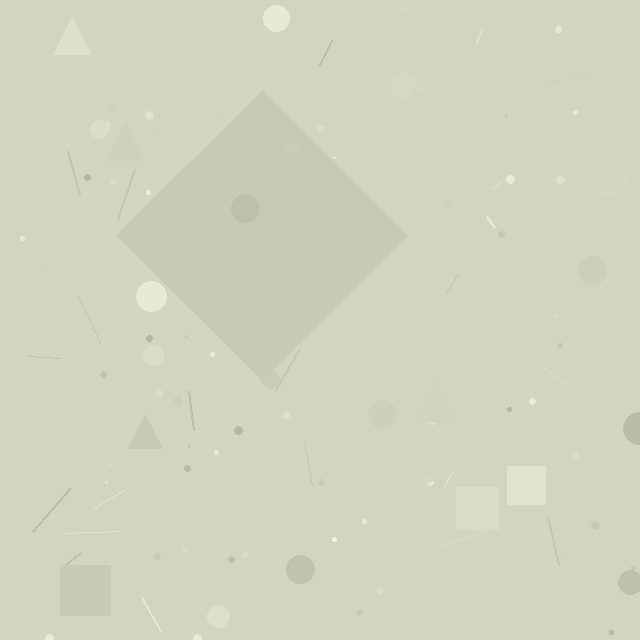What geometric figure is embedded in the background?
A diamond is embedded in the background.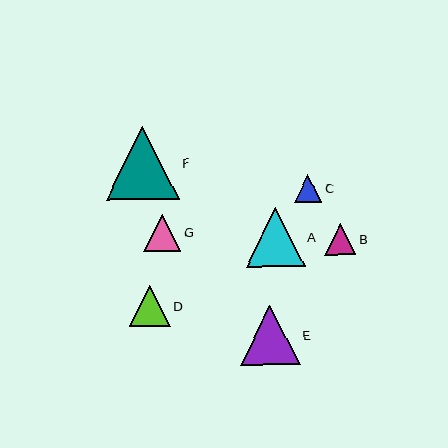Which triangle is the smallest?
Triangle C is the smallest with a size of approximately 28 pixels.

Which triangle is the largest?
Triangle F is the largest with a size of approximately 73 pixels.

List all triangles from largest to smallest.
From largest to smallest: F, E, A, D, G, B, C.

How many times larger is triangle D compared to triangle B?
Triangle D is approximately 1.3 times the size of triangle B.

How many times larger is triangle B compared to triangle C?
Triangle B is approximately 1.1 times the size of triangle C.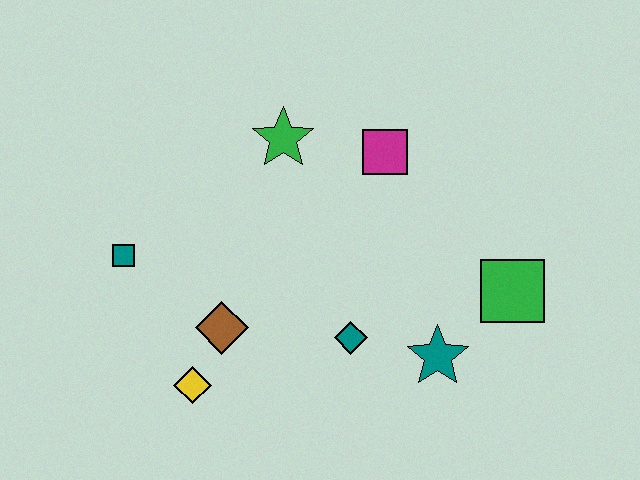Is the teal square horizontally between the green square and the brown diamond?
No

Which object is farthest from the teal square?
The green square is farthest from the teal square.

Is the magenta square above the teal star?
Yes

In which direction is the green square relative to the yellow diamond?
The green square is to the right of the yellow diamond.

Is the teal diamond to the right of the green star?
Yes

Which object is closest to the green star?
The magenta square is closest to the green star.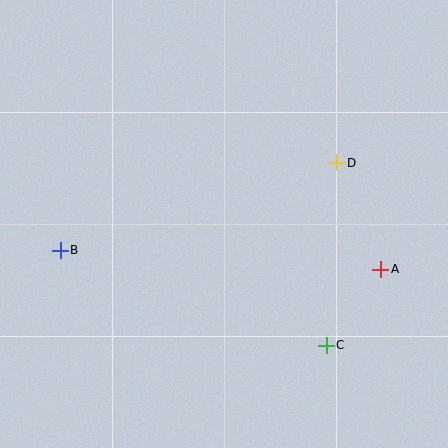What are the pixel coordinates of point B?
Point B is at (60, 250).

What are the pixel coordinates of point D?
Point D is at (337, 163).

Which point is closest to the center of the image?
Point D at (337, 163) is closest to the center.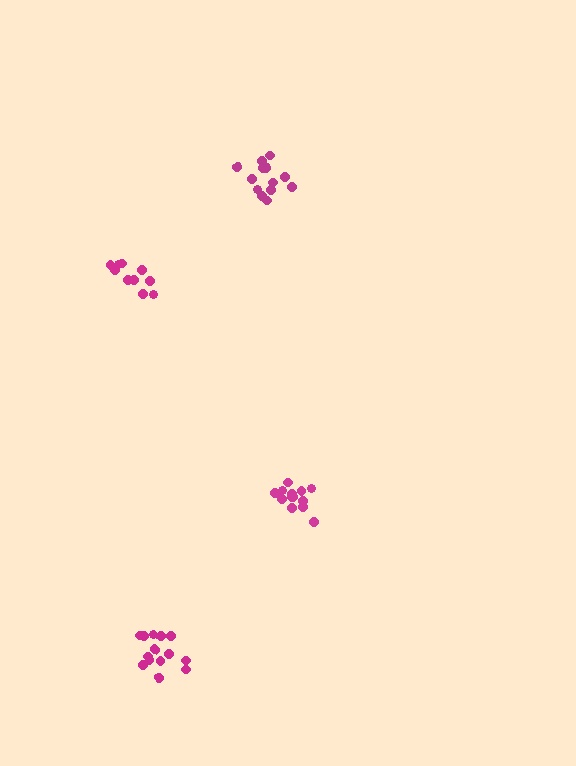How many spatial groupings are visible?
There are 4 spatial groupings.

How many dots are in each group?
Group 1: 13 dots, Group 2: 14 dots, Group 3: 13 dots, Group 4: 10 dots (50 total).